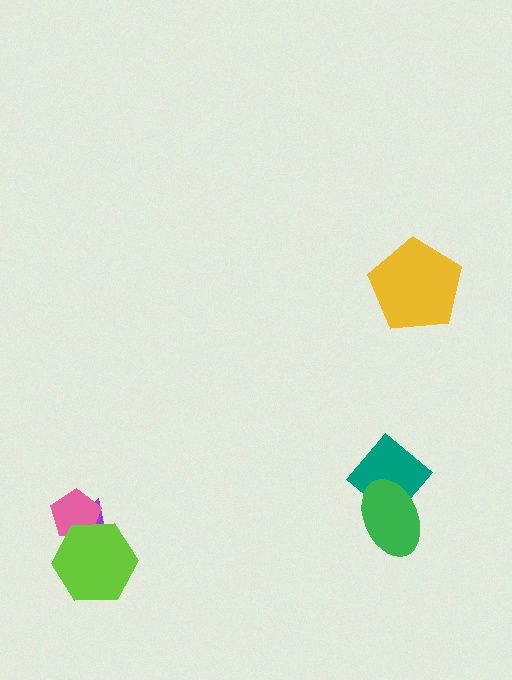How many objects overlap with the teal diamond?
1 object overlaps with the teal diamond.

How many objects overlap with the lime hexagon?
2 objects overlap with the lime hexagon.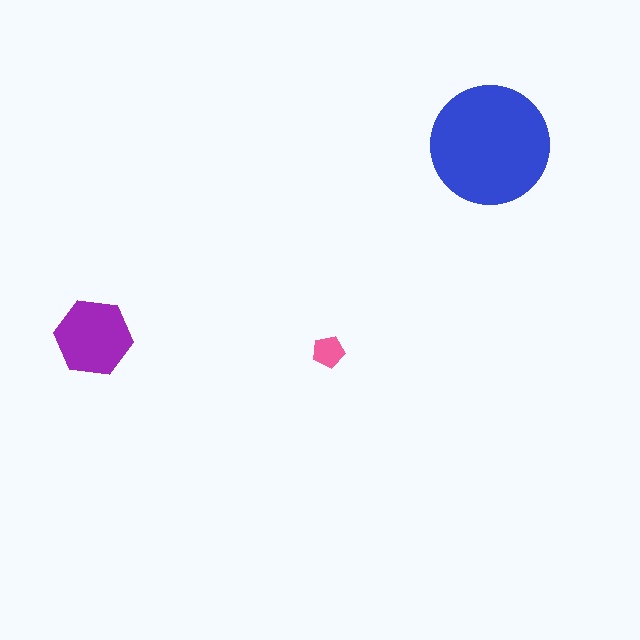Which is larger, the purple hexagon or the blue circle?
The blue circle.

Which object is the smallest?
The pink pentagon.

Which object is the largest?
The blue circle.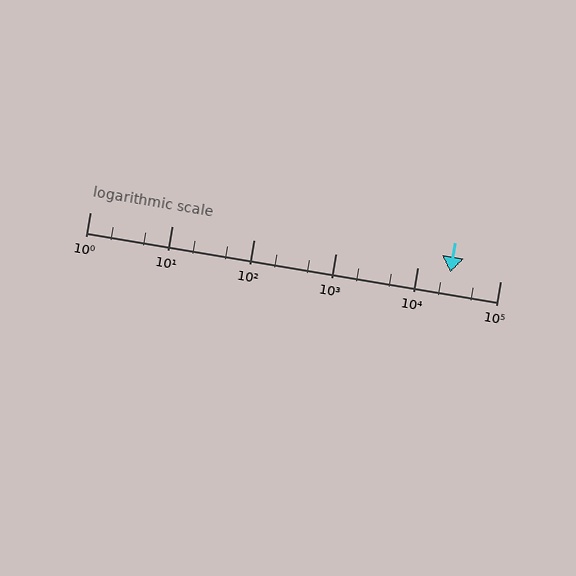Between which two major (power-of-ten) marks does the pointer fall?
The pointer is between 10000 and 100000.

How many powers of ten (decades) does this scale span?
The scale spans 5 decades, from 1 to 100000.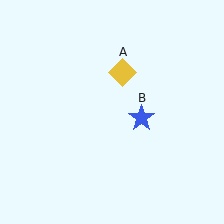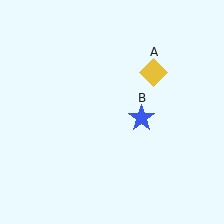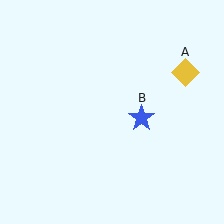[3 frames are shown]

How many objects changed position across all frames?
1 object changed position: yellow diamond (object A).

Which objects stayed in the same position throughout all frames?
Blue star (object B) remained stationary.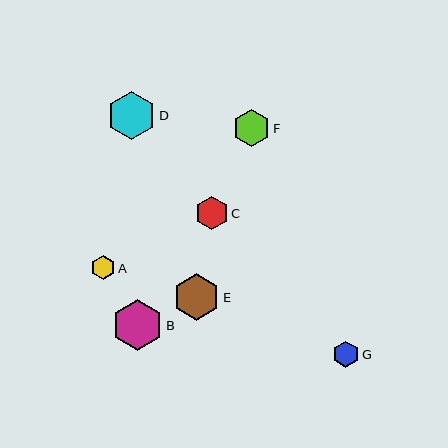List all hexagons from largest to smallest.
From largest to smallest: B, D, E, F, C, G, A.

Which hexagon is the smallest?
Hexagon A is the smallest with a size of approximately 25 pixels.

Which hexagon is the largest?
Hexagon B is the largest with a size of approximately 50 pixels.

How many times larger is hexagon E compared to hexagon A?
Hexagon E is approximately 1.9 times the size of hexagon A.